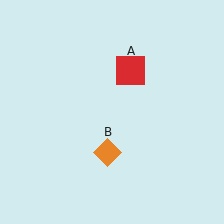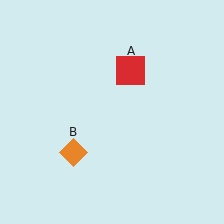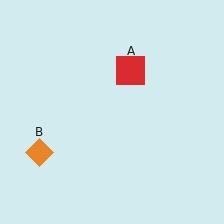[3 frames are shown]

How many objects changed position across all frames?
1 object changed position: orange diamond (object B).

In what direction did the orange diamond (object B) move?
The orange diamond (object B) moved left.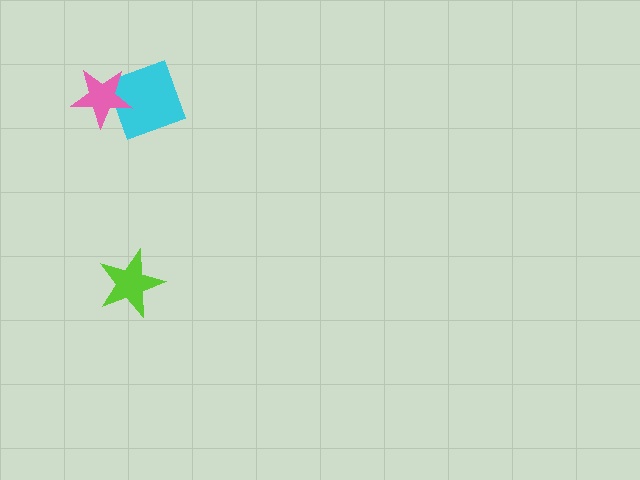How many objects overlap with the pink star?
1 object overlaps with the pink star.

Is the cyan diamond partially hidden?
Yes, it is partially covered by another shape.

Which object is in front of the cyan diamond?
The pink star is in front of the cyan diamond.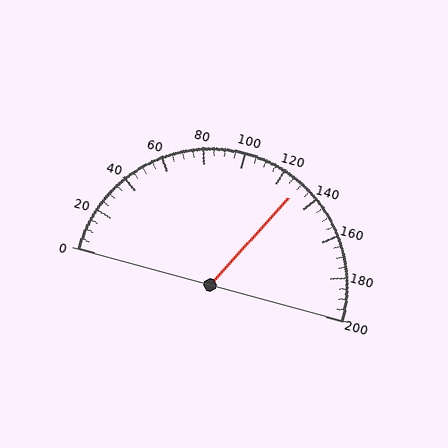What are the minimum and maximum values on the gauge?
The gauge ranges from 0 to 200.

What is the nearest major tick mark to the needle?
The nearest major tick mark is 120.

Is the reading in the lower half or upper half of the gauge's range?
The reading is in the upper half of the range (0 to 200).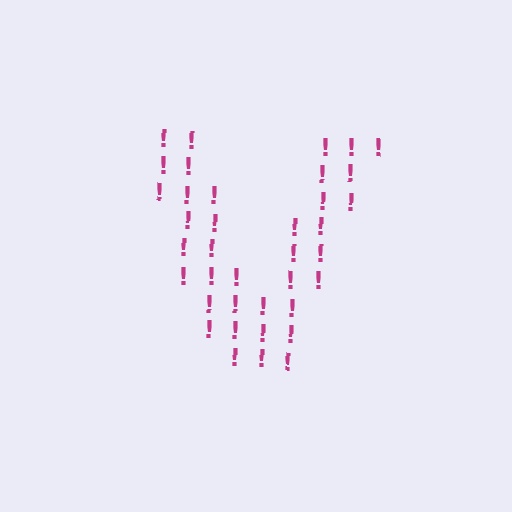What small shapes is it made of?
It is made of small exclamation marks.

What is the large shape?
The large shape is the letter V.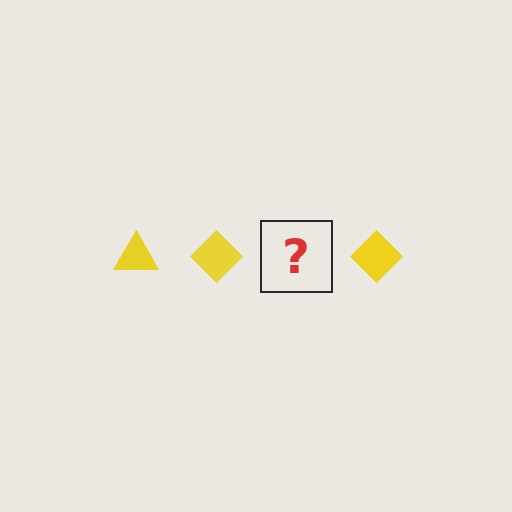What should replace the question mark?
The question mark should be replaced with a yellow triangle.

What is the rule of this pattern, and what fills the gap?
The rule is that the pattern cycles through triangle, diamond shapes in yellow. The gap should be filled with a yellow triangle.